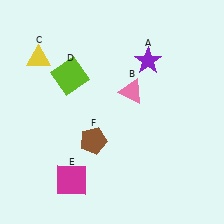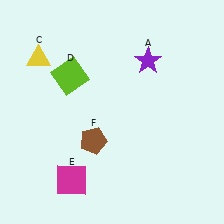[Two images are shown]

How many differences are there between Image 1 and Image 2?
There is 1 difference between the two images.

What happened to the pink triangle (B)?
The pink triangle (B) was removed in Image 2. It was in the top-right area of Image 1.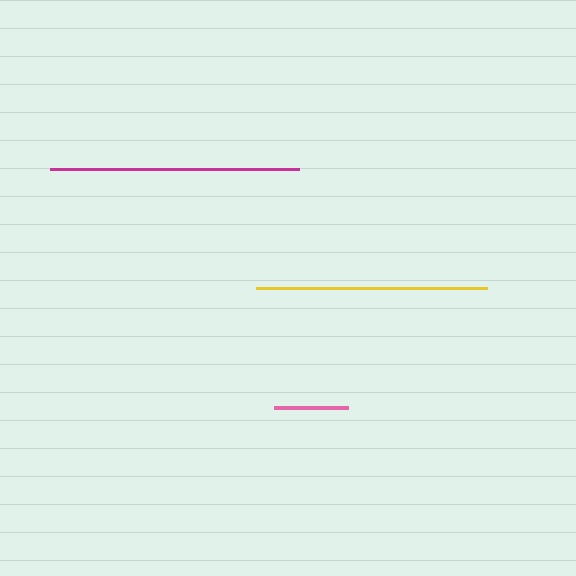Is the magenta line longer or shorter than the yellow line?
The magenta line is longer than the yellow line.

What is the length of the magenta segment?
The magenta segment is approximately 249 pixels long.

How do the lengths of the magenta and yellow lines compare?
The magenta and yellow lines are approximately the same length.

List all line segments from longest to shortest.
From longest to shortest: magenta, yellow, pink.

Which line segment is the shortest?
The pink line is the shortest at approximately 74 pixels.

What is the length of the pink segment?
The pink segment is approximately 74 pixels long.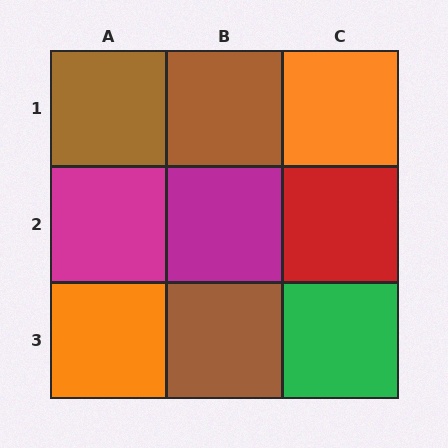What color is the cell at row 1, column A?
Brown.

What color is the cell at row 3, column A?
Orange.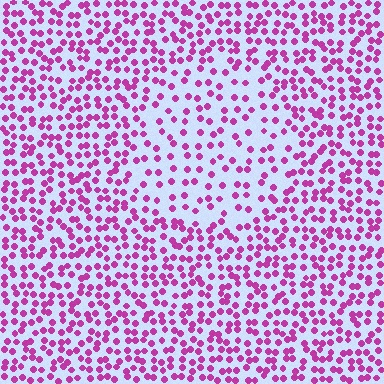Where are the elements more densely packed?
The elements are more densely packed outside the circle boundary.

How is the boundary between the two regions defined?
The boundary is defined by a change in element density (approximately 1.9x ratio). All elements are the same color, size, and shape.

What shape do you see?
I see a circle.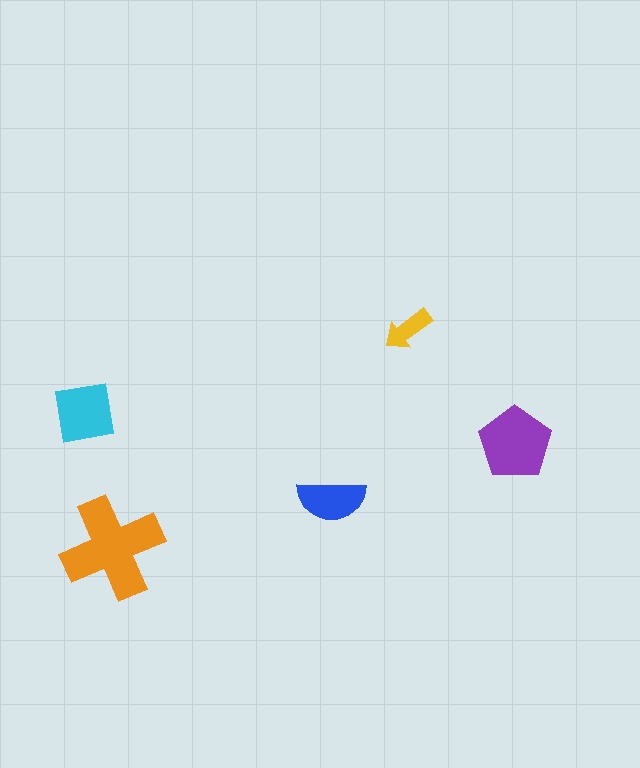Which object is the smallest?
The yellow arrow.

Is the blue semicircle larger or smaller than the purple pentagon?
Smaller.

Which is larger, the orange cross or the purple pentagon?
The orange cross.